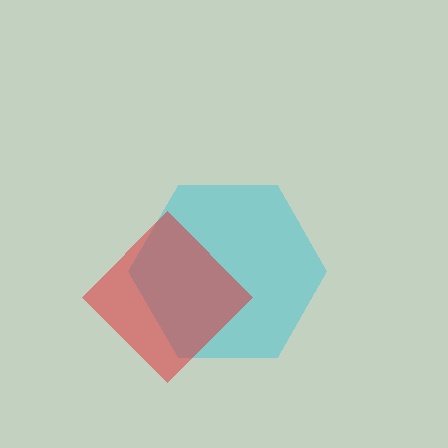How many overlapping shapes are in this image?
There are 2 overlapping shapes in the image.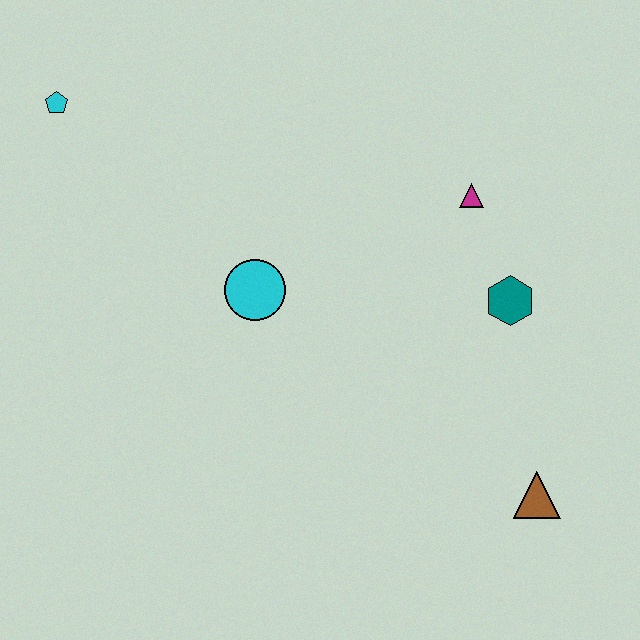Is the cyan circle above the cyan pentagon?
No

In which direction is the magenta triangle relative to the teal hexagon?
The magenta triangle is above the teal hexagon.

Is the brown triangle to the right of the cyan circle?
Yes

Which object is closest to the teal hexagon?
The magenta triangle is closest to the teal hexagon.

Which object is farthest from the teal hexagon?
The cyan pentagon is farthest from the teal hexagon.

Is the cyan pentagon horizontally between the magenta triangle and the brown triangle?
No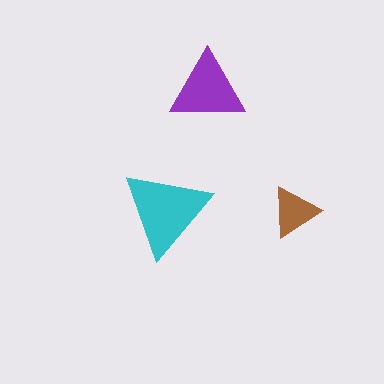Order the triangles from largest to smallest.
the cyan one, the purple one, the brown one.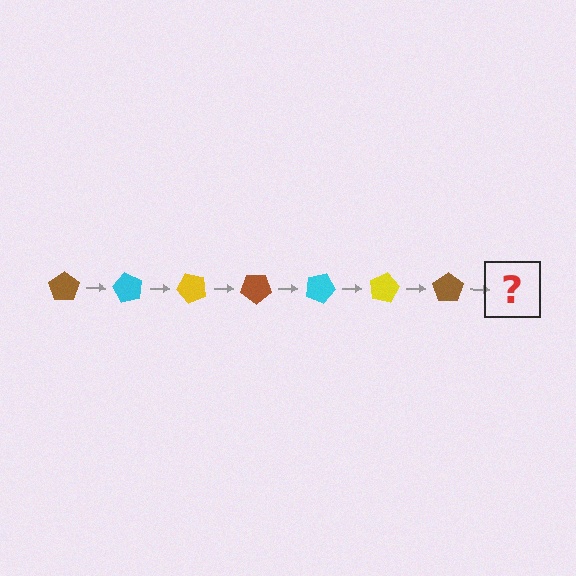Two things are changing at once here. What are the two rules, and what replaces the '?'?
The two rules are that it rotates 60 degrees each step and the color cycles through brown, cyan, and yellow. The '?' should be a cyan pentagon, rotated 420 degrees from the start.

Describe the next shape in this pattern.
It should be a cyan pentagon, rotated 420 degrees from the start.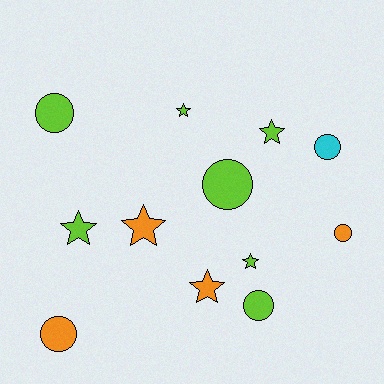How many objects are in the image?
There are 12 objects.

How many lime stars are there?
There are 4 lime stars.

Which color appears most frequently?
Lime, with 7 objects.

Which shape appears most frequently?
Circle, with 6 objects.